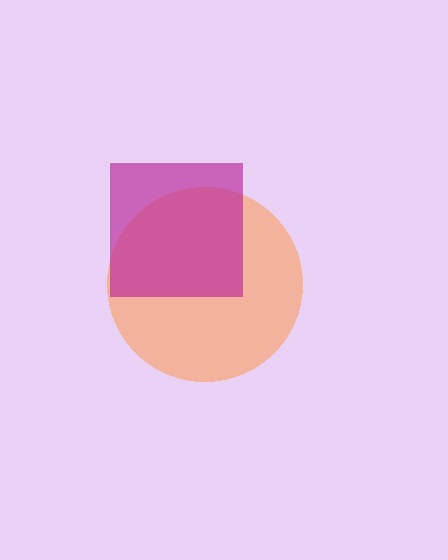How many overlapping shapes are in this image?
There are 2 overlapping shapes in the image.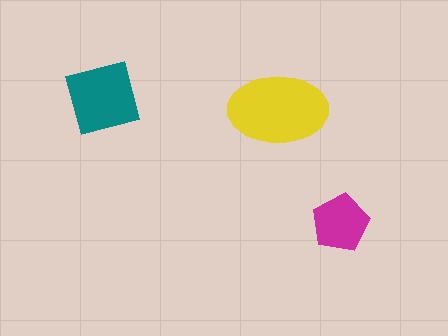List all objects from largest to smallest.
The yellow ellipse, the teal square, the magenta pentagon.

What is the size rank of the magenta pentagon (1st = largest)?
3rd.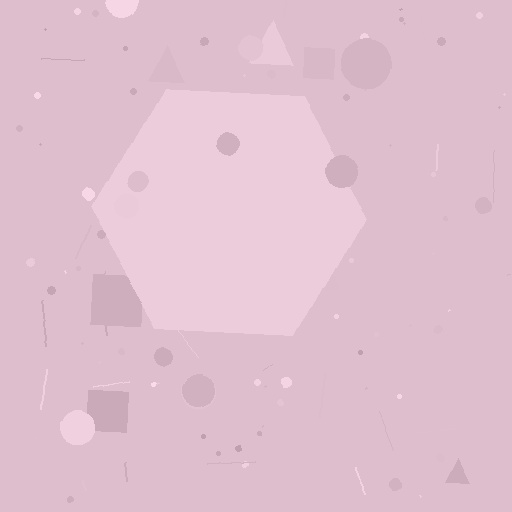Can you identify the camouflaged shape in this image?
The camouflaged shape is a hexagon.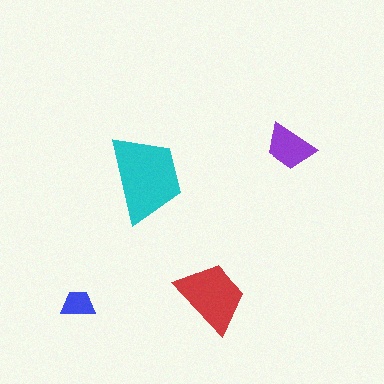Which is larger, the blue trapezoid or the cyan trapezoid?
The cyan one.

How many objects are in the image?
There are 4 objects in the image.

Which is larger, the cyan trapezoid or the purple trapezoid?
The cyan one.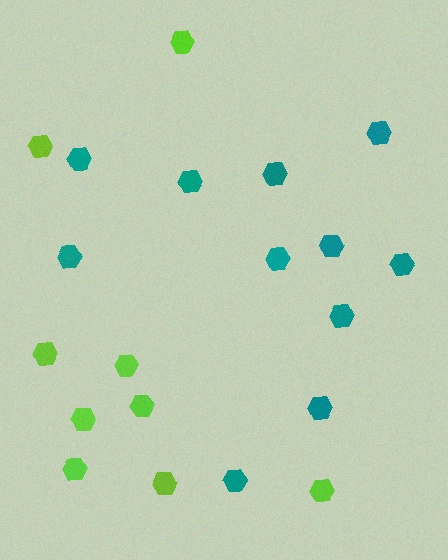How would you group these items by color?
There are 2 groups: one group of teal hexagons (11) and one group of lime hexagons (9).